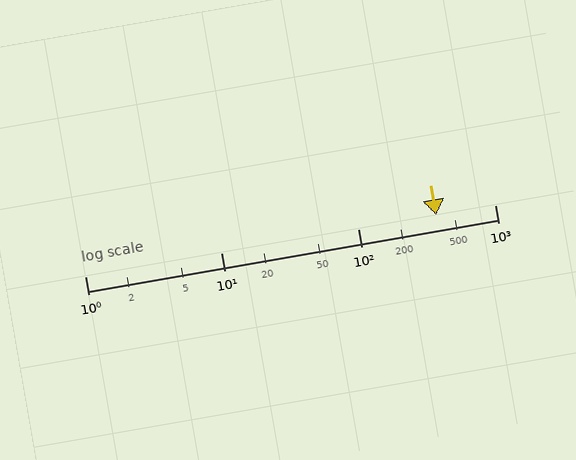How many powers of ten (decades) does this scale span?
The scale spans 3 decades, from 1 to 1000.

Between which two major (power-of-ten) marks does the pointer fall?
The pointer is between 100 and 1000.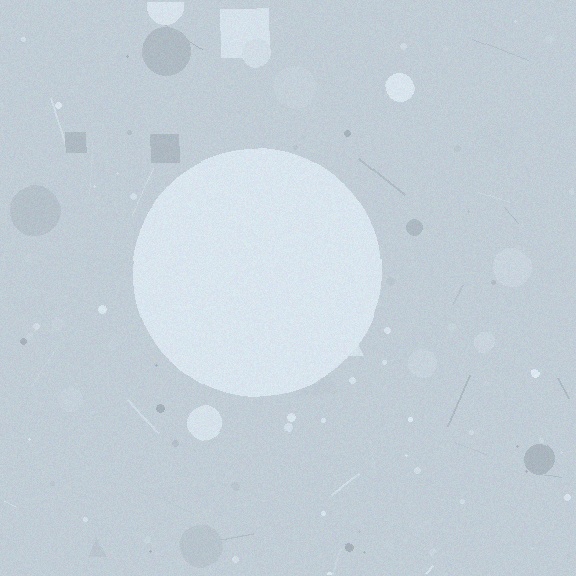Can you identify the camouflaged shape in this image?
The camouflaged shape is a circle.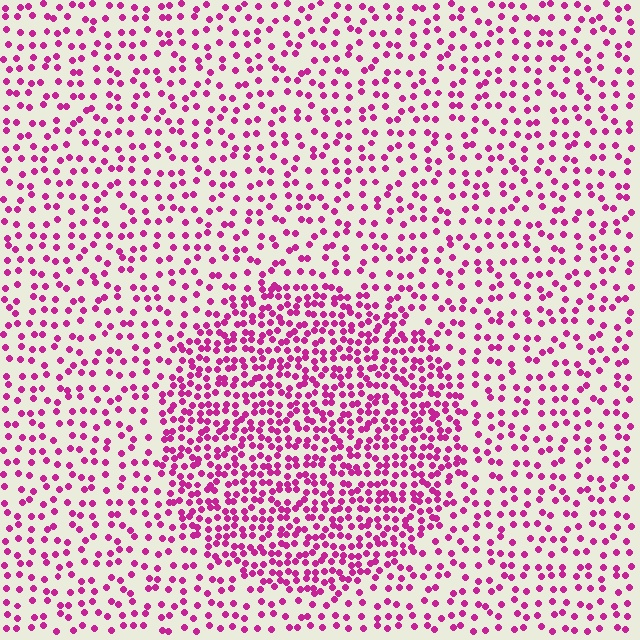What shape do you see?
I see a circle.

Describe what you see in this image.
The image contains small magenta elements arranged at two different densities. A circle-shaped region is visible where the elements are more densely packed than the surrounding area.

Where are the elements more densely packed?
The elements are more densely packed inside the circle boundary.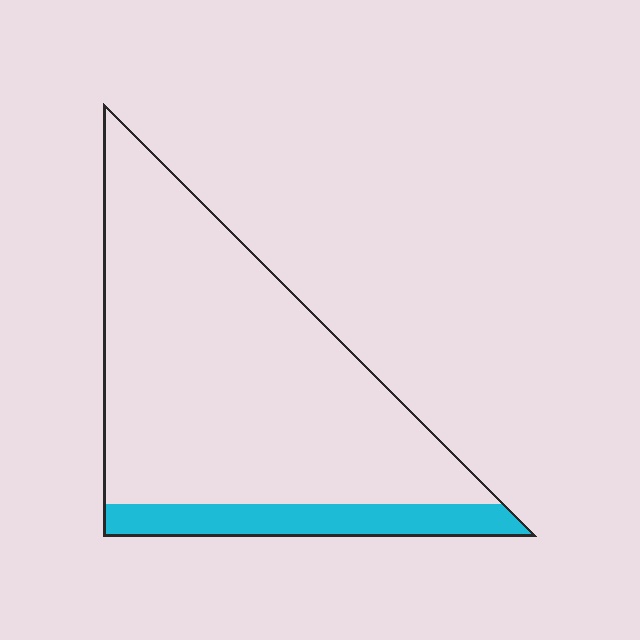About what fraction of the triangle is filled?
About one sixth (1/6).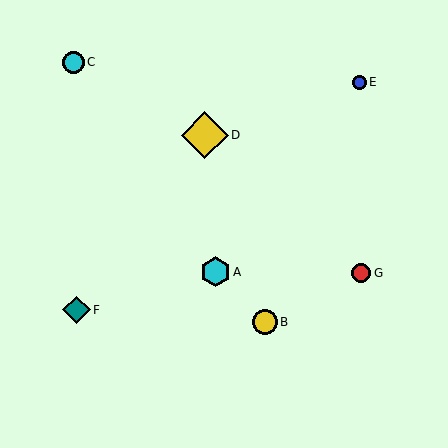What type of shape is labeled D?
Shape D is a yellow diamond.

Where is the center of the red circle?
The center of the red circle is at (361, 273).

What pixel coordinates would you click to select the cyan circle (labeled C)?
Click at (73, 62) to select the cyan circle C.